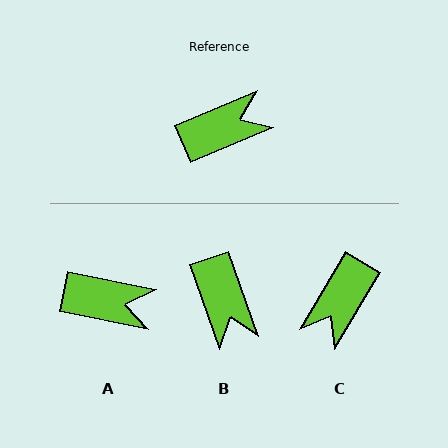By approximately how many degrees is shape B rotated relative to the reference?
Approximately 94 degrees clockwise.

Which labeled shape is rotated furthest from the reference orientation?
C, about 144 degrees away.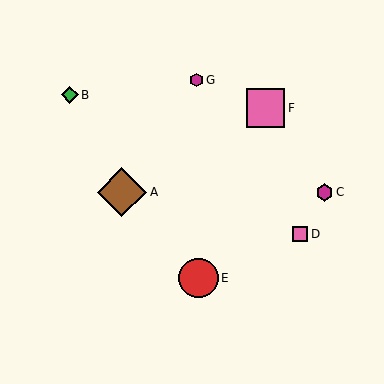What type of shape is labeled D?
Shape D is a pink square.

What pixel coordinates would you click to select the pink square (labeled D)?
Click at (300, 234) to select the pink square D.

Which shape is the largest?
The brown diamond (labeled A) is the largest.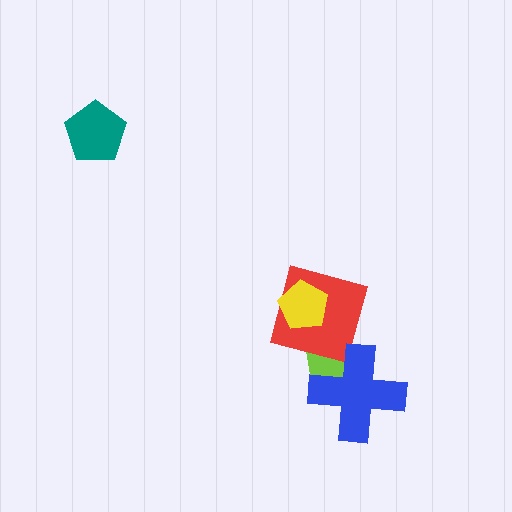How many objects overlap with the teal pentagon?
0 objects overlap with the teal pentagon.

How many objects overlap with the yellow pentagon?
2 objects overlap with the yellow pentagon.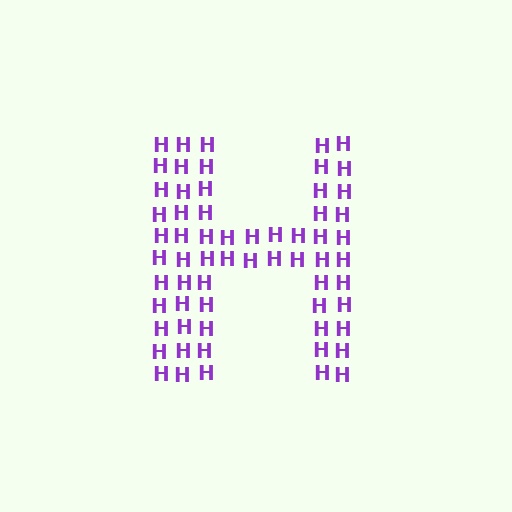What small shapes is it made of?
It is made of small letter H's.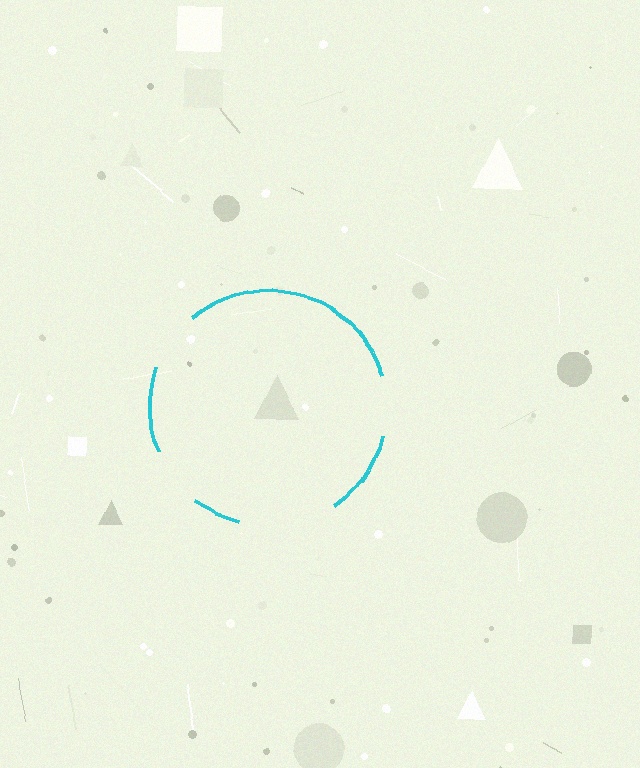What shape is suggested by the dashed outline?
The dashed outline suggests a circle.